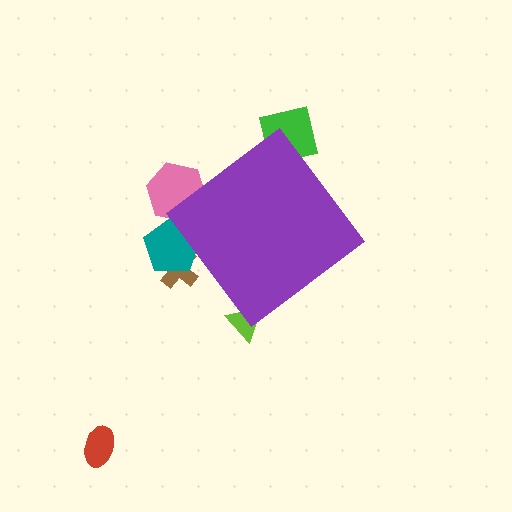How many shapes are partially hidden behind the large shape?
5 shapes are partially hidden.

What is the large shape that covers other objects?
A purple diamond.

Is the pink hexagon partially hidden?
Yes, the pink hexagon is partially hidden behind the purple diamond.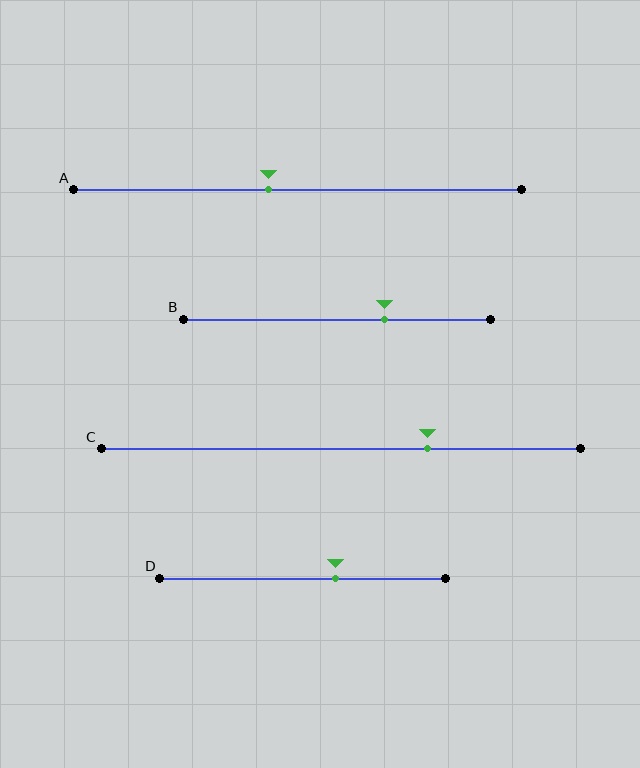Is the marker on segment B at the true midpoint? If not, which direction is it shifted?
No, the marker on segment B is shifted to the right by about 16% of the segment length.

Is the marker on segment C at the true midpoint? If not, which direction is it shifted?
No, the marker on segment C is shifted to the right by about 18% of the segment length.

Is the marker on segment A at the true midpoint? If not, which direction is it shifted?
No, the marker on segment A is shifted to the left by about 7% of the segment length.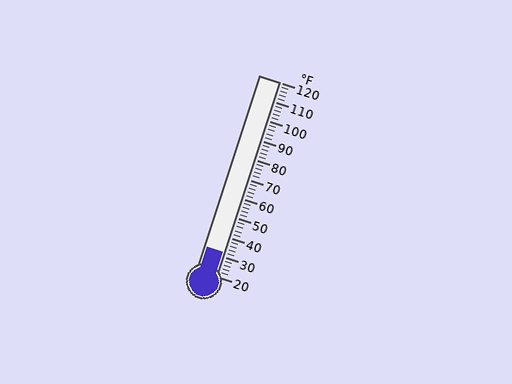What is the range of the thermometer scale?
The thermometer scale ranges from 20°F to 120°F.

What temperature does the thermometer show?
The thermometer shows approximately 32°F.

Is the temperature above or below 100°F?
The temperature is below 100°F.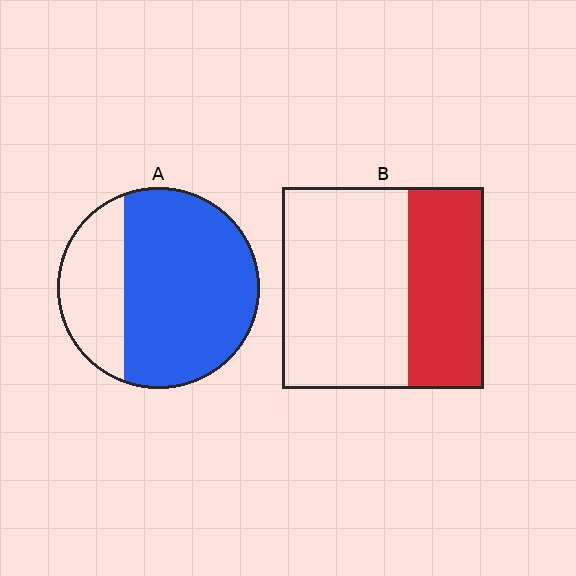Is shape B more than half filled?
No.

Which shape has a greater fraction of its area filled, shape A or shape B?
Shape A.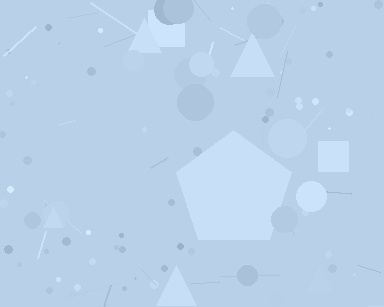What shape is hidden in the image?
A pentagon is hidden in the image.